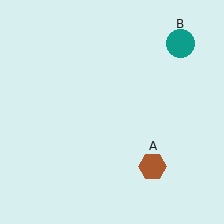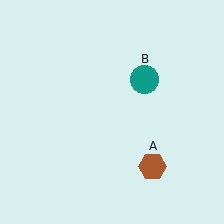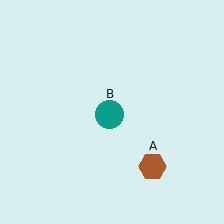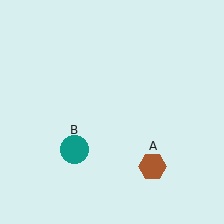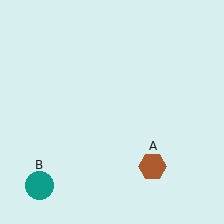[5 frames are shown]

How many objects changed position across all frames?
1 object changed position: teal circle (object B).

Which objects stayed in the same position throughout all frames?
Brown hexagon (object A) remained stationary.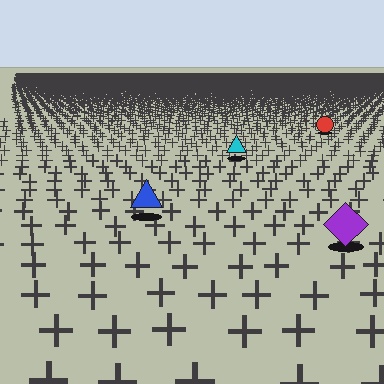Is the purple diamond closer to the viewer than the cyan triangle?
Yes. The purple diamond is closer — you can tell from the texture gradient: the ground texture is coarser near it.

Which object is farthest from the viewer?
The red circle is farthest from the viewer. It appears smaller and the ground texture around it is denser.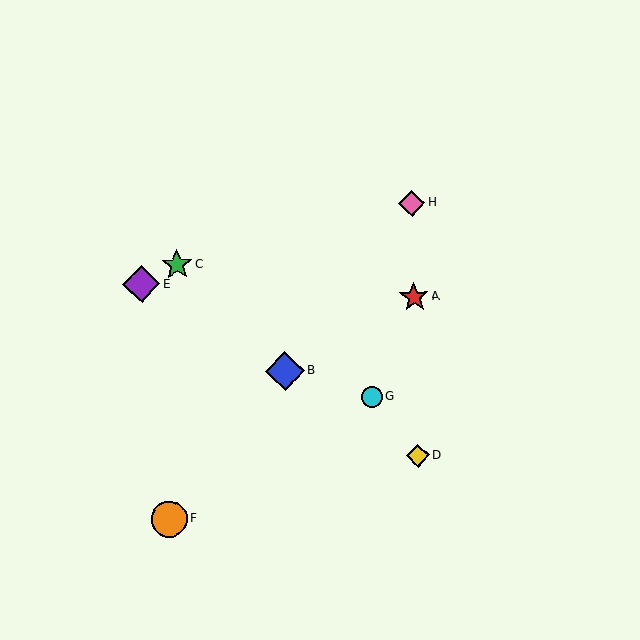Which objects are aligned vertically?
Objects A, D, H are aligned vertically.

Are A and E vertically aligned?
No, A is at x≈414 and E is at x≈141.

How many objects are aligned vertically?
3 objects (A, D, H) are aligned vertically.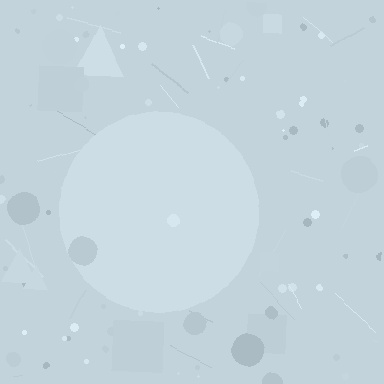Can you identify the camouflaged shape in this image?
The camouflaged shape is a circle.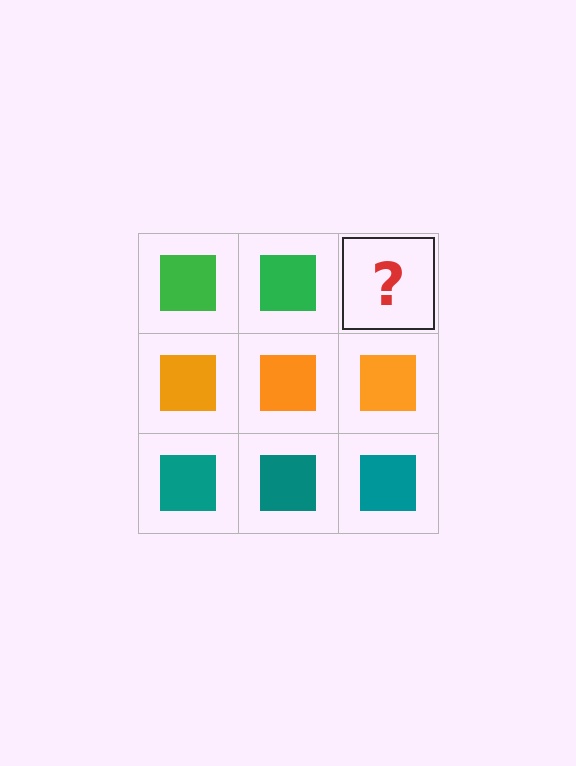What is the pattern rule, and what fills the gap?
The rule is that each row has a consistent color. The gap should be filled with a green square.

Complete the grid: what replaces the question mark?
The question mark should be replaced with a green square.